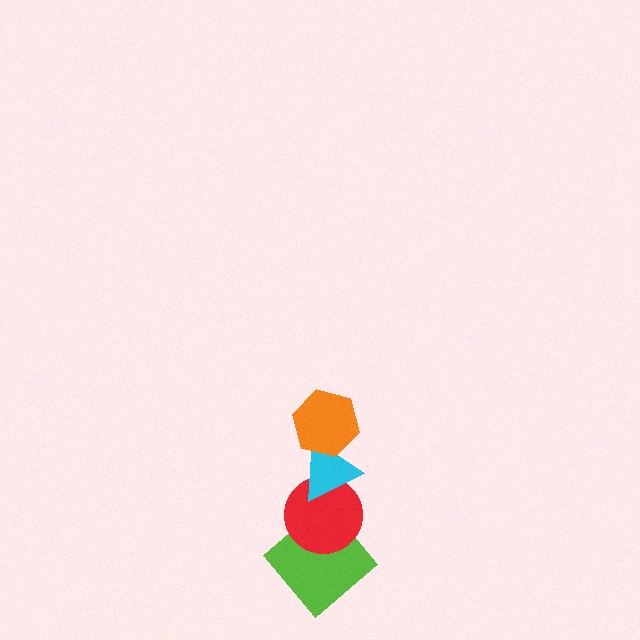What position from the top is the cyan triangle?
The cyan triangle is 2nd from the top.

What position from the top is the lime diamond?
The lime diamond is 4th from the top.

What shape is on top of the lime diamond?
The red circle is on top of the lime diamond.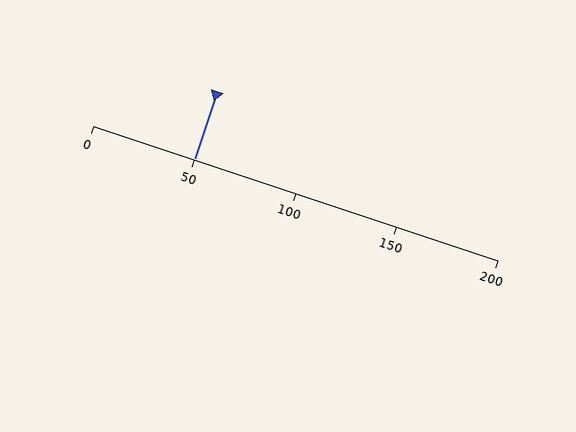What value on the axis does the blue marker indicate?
The marker indicates approximately 50.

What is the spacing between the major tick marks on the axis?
The major ticks are spaced 50 apart.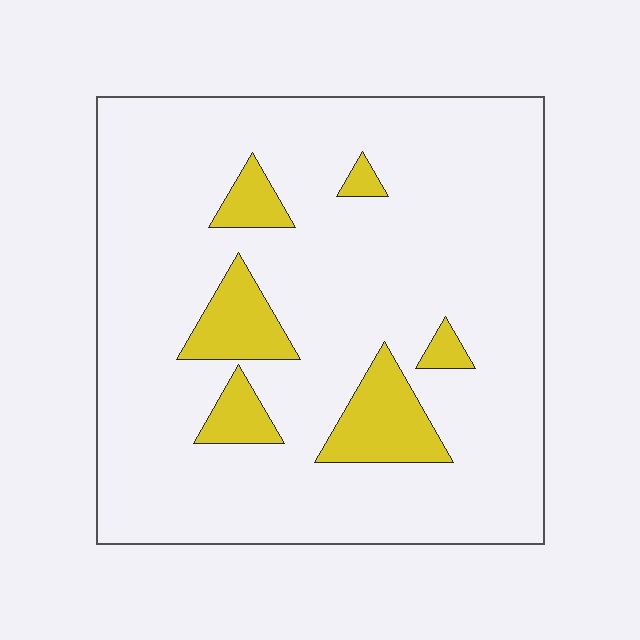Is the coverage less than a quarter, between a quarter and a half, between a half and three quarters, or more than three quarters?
Less than a quarter.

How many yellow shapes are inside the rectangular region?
6.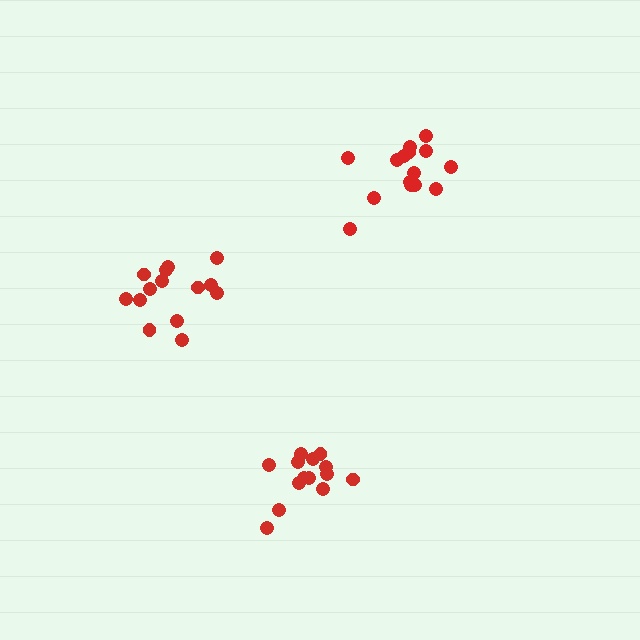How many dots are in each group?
Group 1: 14 dots, Group 2: 14 dots, Group 3: 16 dots (44 total).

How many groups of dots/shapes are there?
There are 3 groups.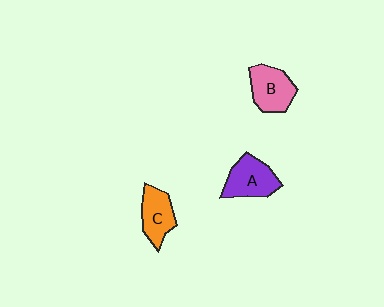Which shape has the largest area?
Shape A (purple).